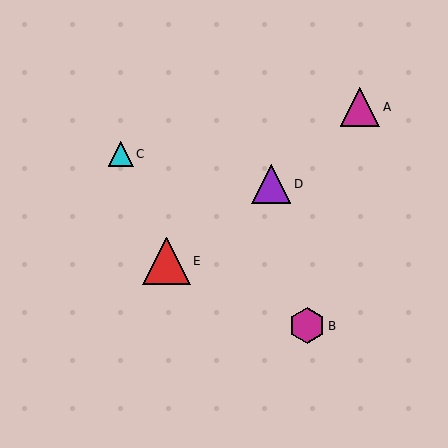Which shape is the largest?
The red triangle (labeled E) is the largest.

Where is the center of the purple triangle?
The center of the purple triangle is at (271, 184).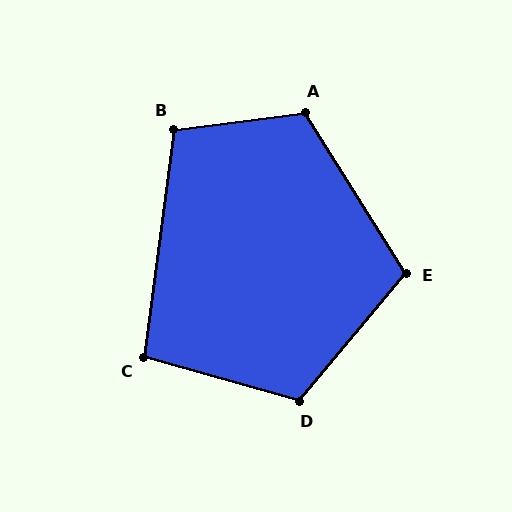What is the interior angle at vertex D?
Approximately 114 degrees (obtuse).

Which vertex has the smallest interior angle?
C, at approximately 98 degrees.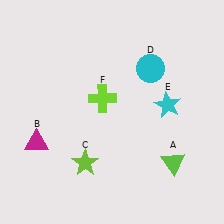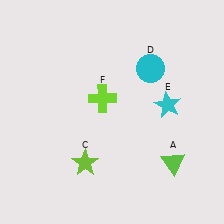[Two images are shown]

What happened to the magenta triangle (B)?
The magenta triangle (B) was removed in Image 2. It was in the bottom-left area of Image 1.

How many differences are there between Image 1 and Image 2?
There is 1 difference between the two images.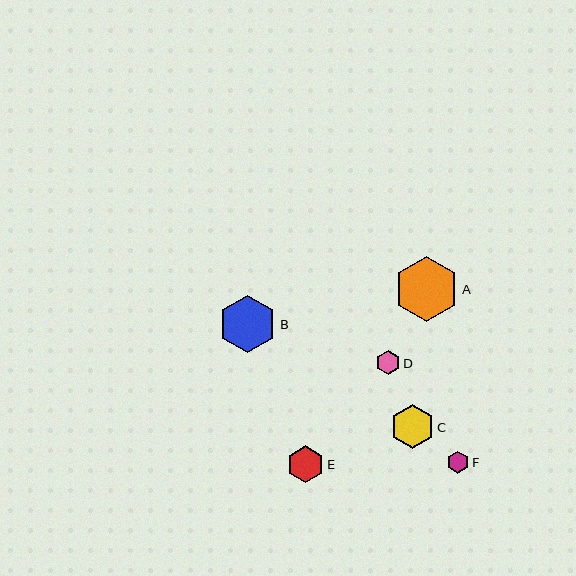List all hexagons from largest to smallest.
From largest to smallest: A, B, C, E, D, F.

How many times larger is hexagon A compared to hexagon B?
Hexagon A is approximately 1.1 times the size of hexagon B.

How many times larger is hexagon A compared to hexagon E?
Hexagon A is approximately 1.8 times the size of hexagon E.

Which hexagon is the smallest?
Hexagon F is the smallest with a size of approximately 22 pixels.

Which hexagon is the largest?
Hexagon A is the largest with a size of approximately 65 pixels.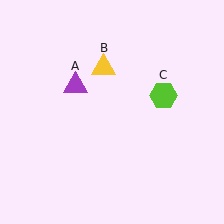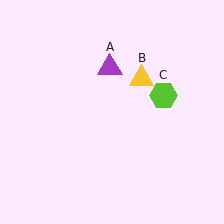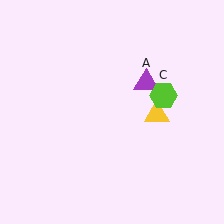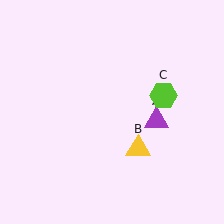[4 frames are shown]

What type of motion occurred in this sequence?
The purple triangle (object A), yellow triangle (object B) rotated clockwise around the center of the scene.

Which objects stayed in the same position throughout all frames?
Lime hexagon (object C) remained stationary.